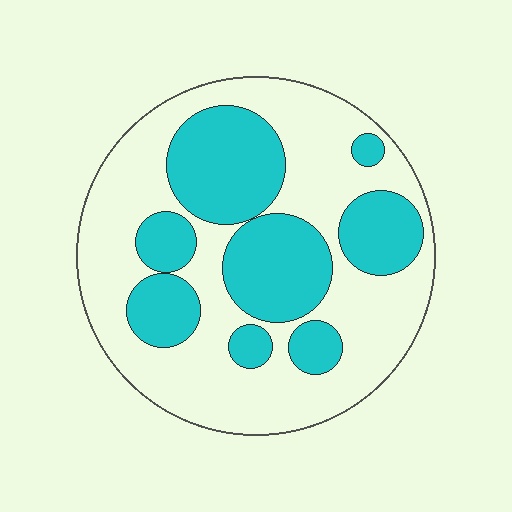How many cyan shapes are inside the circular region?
8.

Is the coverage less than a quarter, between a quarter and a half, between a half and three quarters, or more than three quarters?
Between a quarter and a half.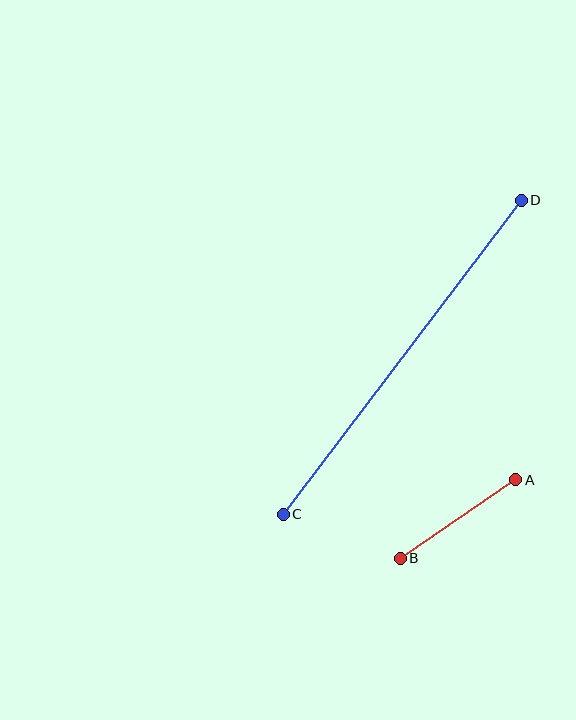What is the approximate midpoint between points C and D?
The midpoint is at approximately (402, 357) pixels.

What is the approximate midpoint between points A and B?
The midpoint is at approximately (458, 519) pixels.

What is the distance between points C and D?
The distance is approximately 394 pixels.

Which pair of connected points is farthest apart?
Points C and D are farthest apart.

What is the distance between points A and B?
The distance is approximately 140 pixels.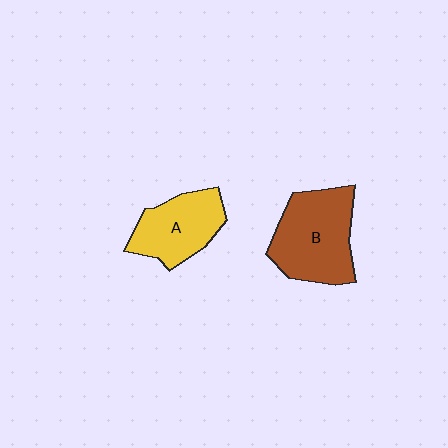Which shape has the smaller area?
Shape A (yellow).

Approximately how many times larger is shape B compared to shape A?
Approximately 1.3 times.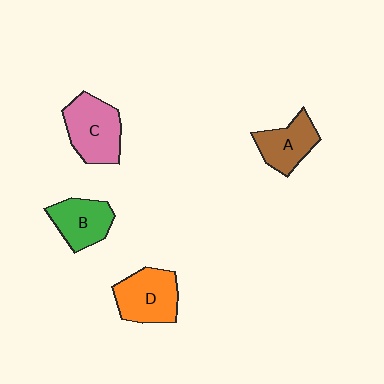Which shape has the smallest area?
Shape A (brown).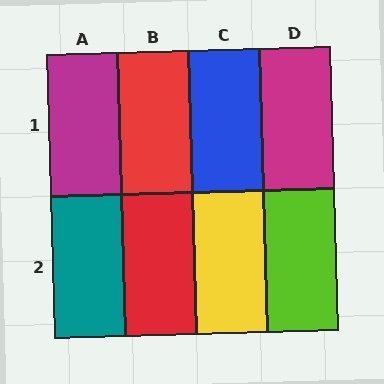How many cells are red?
2 cells are red.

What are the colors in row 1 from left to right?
Magenta, red, blue, magenta.